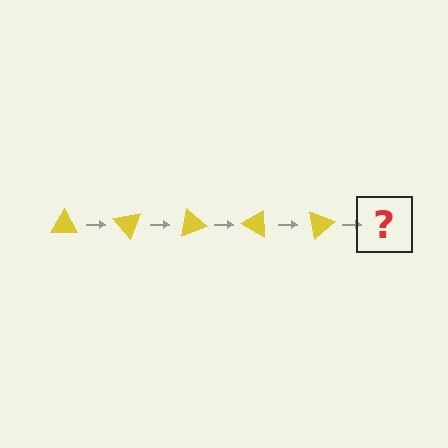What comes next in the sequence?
The next element should be a yellow triangle rotated 250 degrees.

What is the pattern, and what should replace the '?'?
The pattern is that the triangle rotates 50 degrees each step. The '?' should be a yellow triangle rotated 250 degrees.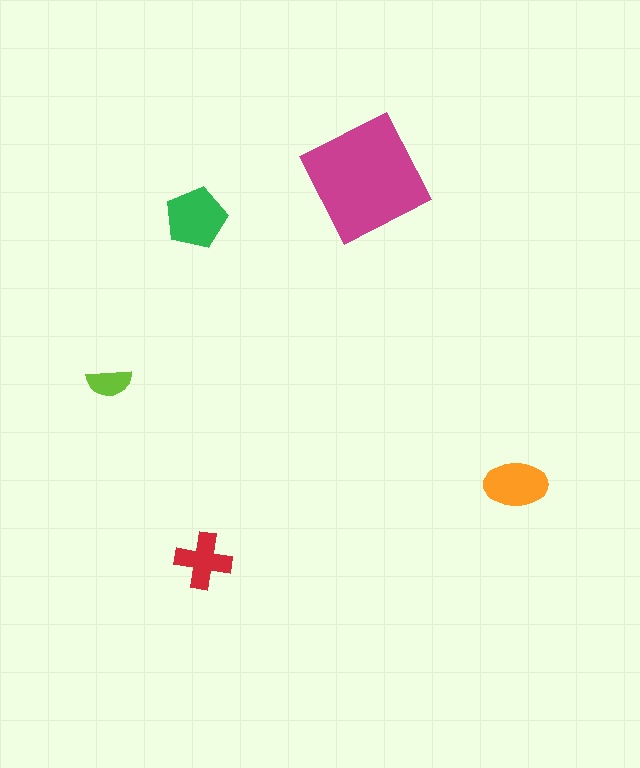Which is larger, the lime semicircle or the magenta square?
The magenta square.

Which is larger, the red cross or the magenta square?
The magenta square.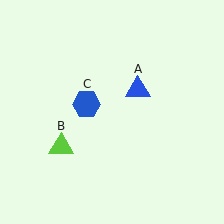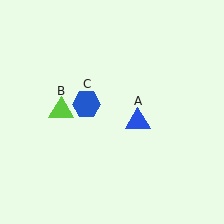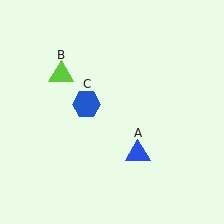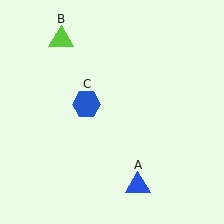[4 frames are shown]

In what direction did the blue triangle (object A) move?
The blue triangle (object A) moved down.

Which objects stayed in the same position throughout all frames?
Blue hexagon (object C) remained stationary.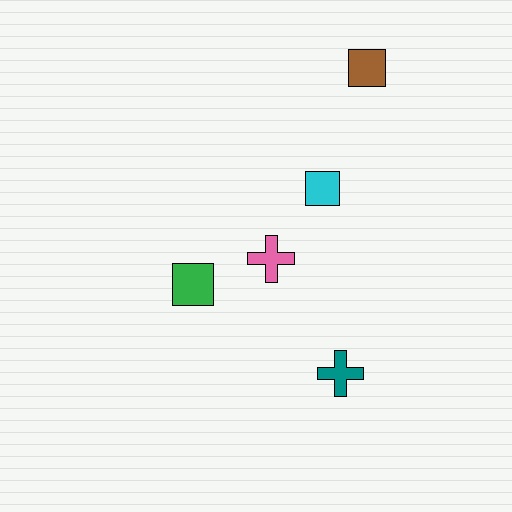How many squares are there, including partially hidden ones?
There are 3 squares.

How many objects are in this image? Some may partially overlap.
There are 5 objects.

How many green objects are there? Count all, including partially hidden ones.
There is 1 green object.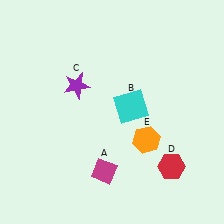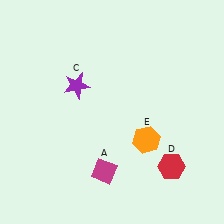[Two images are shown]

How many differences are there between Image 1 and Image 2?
There is 1 difference between the two images.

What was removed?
The cyan square (B) was removed in Image 2.